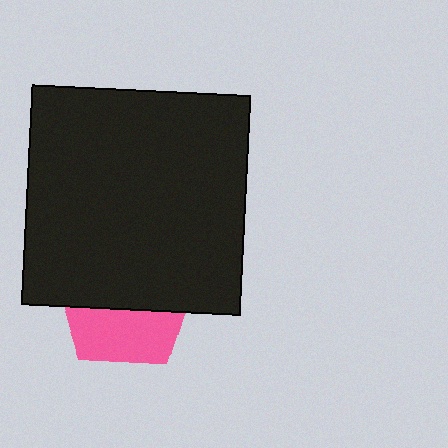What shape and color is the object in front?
The object in front is a black square.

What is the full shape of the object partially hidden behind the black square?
The partially hidden object is a pink pentagon.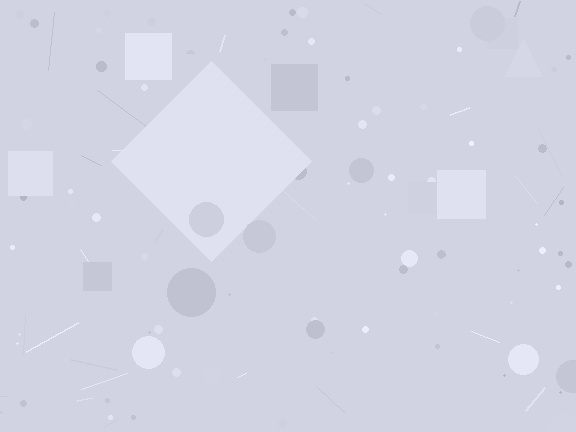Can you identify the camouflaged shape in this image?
The camouflaged shape is a diamond.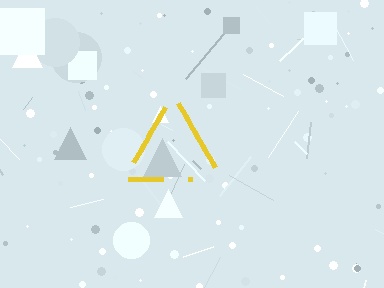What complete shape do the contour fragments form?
The contour fragments form a triangle.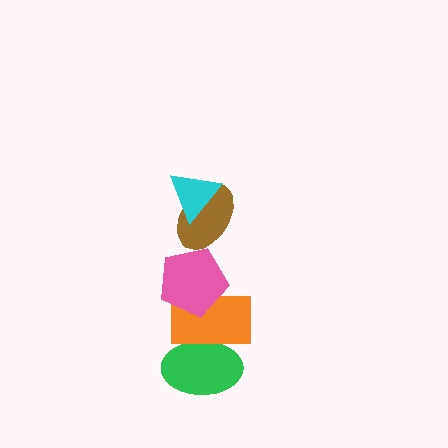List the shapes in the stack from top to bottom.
From top to bottom: the cyan triangle, the brown ellipse, the pink pentagon, the orange rectangle, the green ellipse.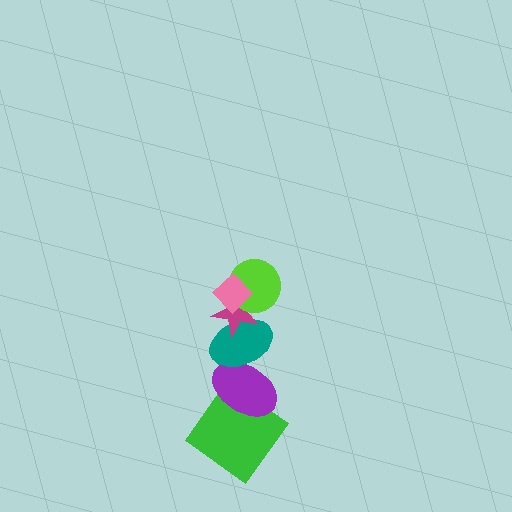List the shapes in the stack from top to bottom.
From top to bottom: the pink diamond, the lime circle, the magenta star, the teal ellipse, the purple ellipse, the green diamond.